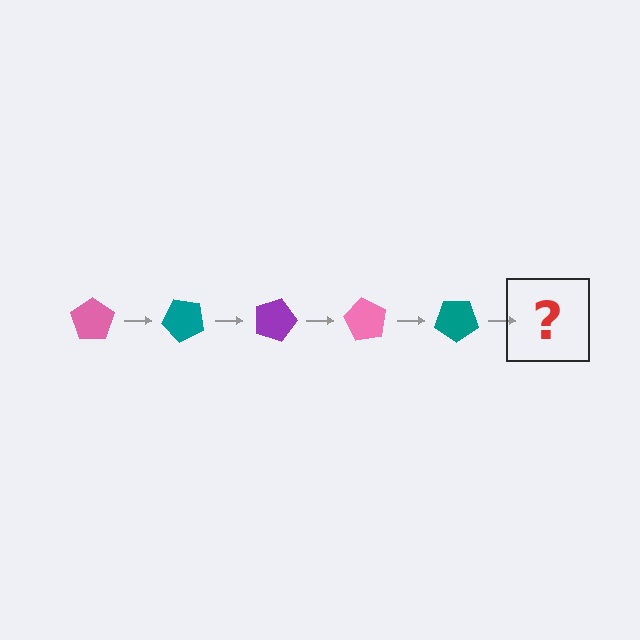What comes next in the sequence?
The next element should be a purple pentagon, rotated 225 degrees from the start.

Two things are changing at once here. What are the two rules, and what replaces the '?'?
The two rules are that it rotates 45 degrees each step and the color cycles through pink, teal, and purple. The '?' should be a purple pentagon, rotated 225 degrees from the start.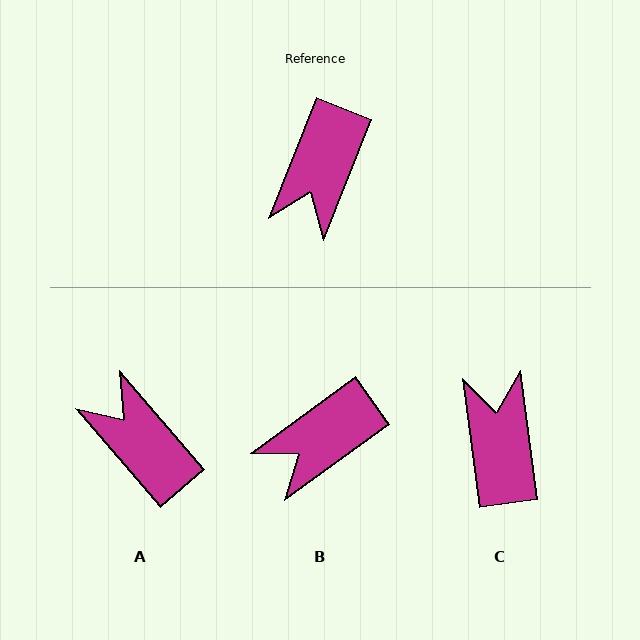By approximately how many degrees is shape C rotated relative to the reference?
Approximately 151 degrees clockwise.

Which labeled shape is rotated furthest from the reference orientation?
C, about 151 degrees away.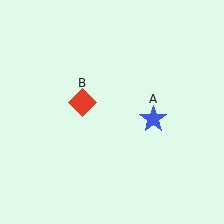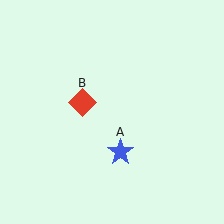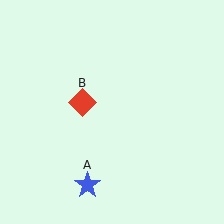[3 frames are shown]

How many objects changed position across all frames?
1 object changed position: blue star (object A).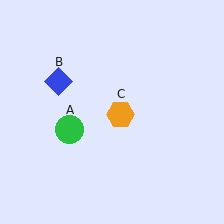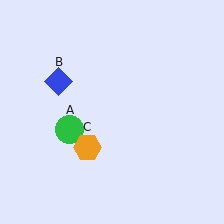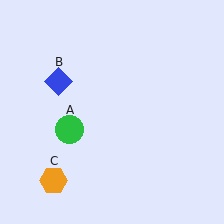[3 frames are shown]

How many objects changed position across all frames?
1 object changed position: orange hexagon (object C).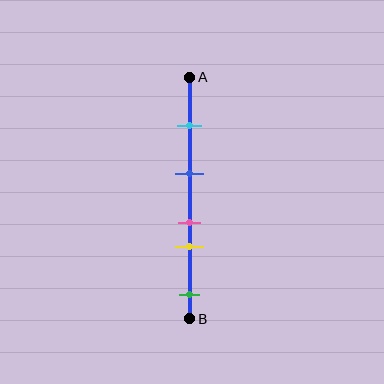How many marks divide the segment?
There are 5 marks dividing the segment.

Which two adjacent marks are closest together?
The pink and yellow marks are the closest adjacent pair.